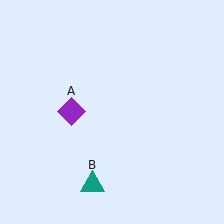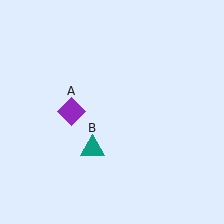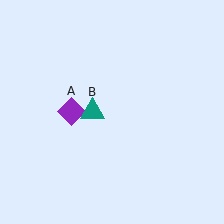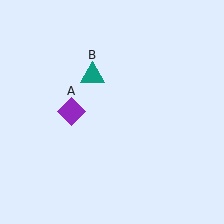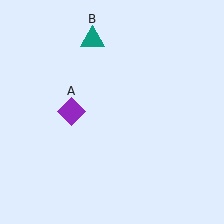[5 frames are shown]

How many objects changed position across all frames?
1 object changed position: teal triangle (object B).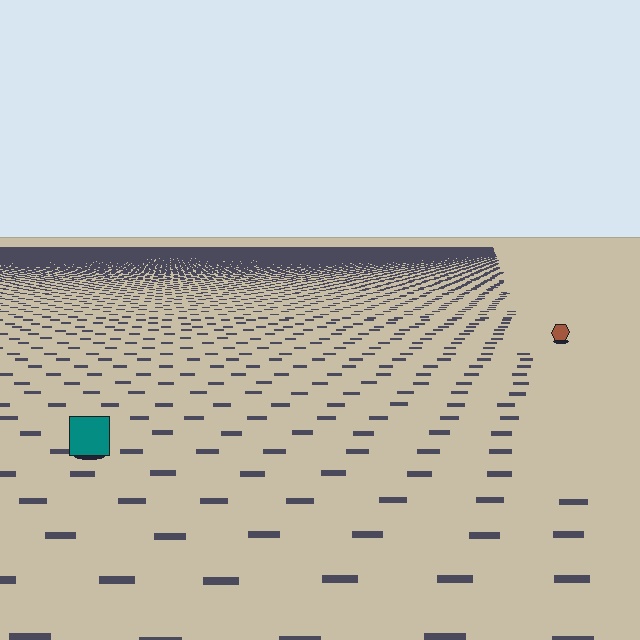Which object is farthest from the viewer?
The brown hexagon is farthest from the viewer. It appears smaller and the ground texture around it is denser.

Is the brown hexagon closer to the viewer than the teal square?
No. The teal square is closer — you can tell from the texture gradient: the ground texture is coarser near it.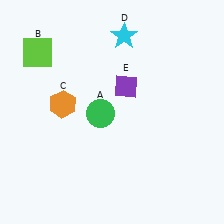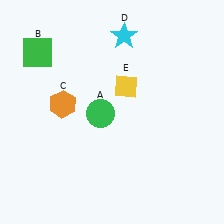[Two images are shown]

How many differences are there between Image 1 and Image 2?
There are 2 differences between the two images.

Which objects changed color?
B changed from lime to green. E changed from purple to yellow.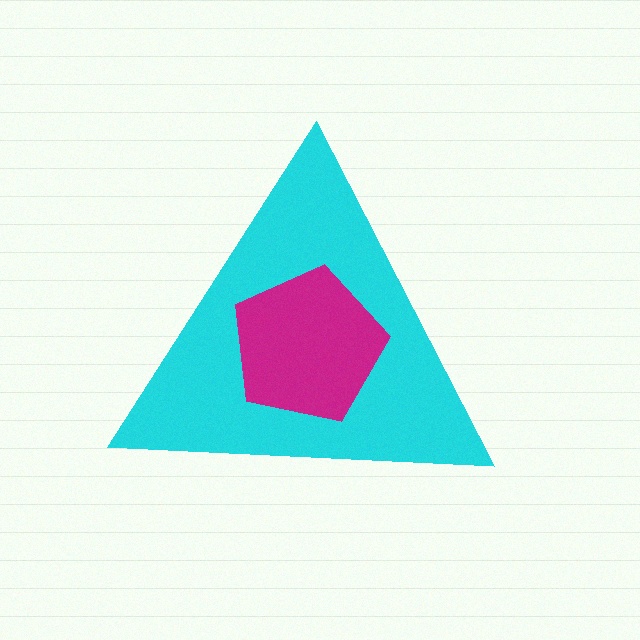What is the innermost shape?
The magenta pentagon.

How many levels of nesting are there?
2.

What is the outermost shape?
The cyan triangle.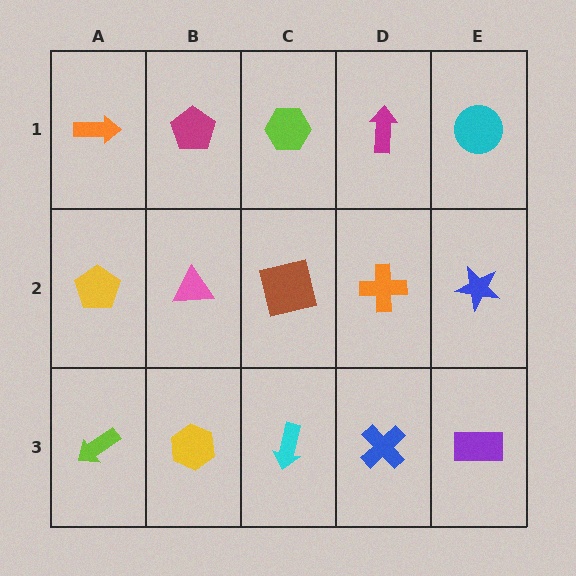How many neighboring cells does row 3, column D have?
3.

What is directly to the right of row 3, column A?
A yellow hexagon.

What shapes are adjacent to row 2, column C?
A lime hexagon (row 1, column C), a cyan arrow (row 3, column C), a pink triangle (row 2, column B), an orange cross (row 2, column D).